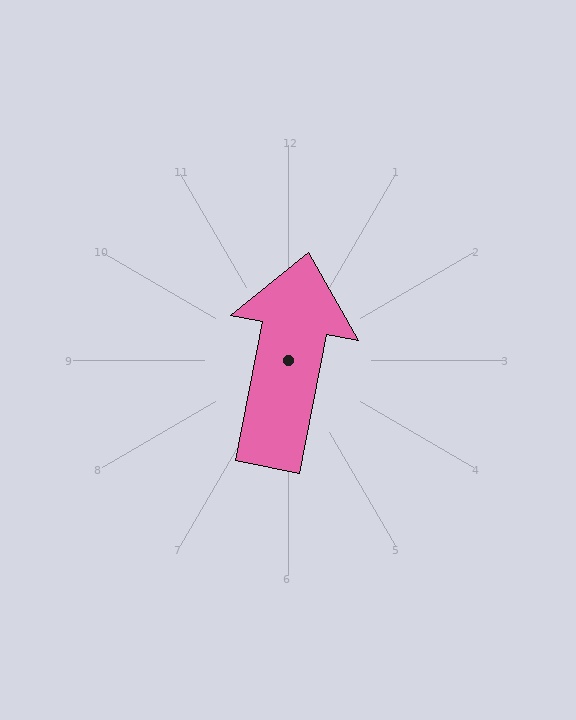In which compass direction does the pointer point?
North.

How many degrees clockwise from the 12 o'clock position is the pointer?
Approximately 11 degrees.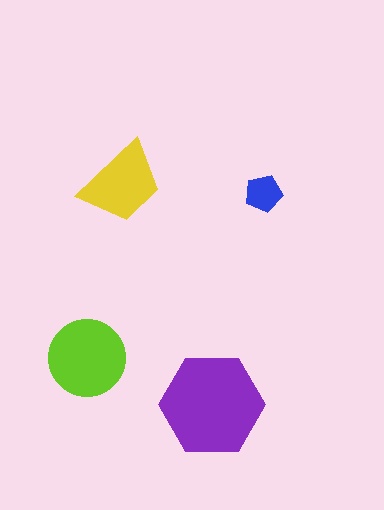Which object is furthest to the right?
The blue pentagon is rightmost.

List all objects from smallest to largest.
The blue pentagon, the yellow trapezoid, the lime circle, the purple hexagon.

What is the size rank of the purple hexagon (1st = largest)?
1st.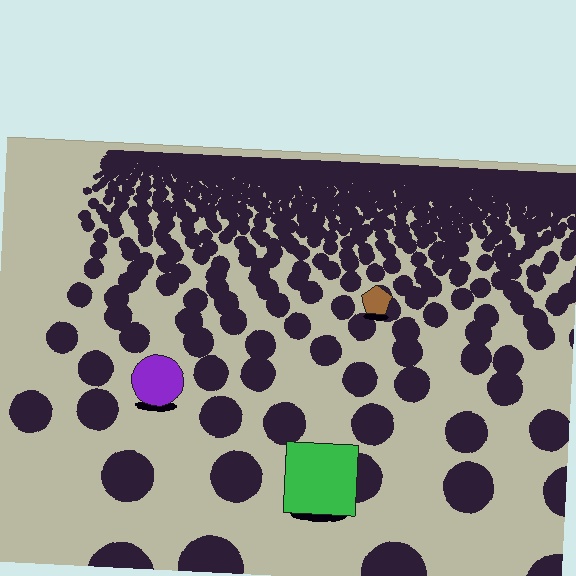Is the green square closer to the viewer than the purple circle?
Yes. The green square is closer — you can tell from the texture gradient: the ground texture is coarser near it.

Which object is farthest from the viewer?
The brown pentagon is farthest from the viewer. It appears smaller and the ground texture around it is denser.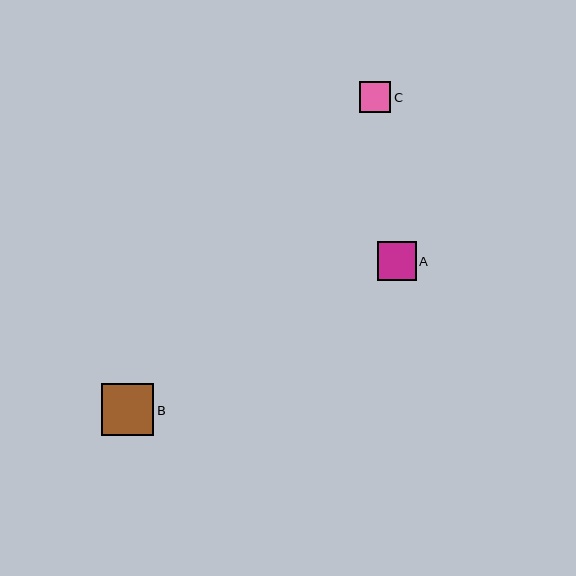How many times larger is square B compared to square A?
Square B is approximately 1.3 times the size of square A.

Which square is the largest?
Square B is the largest with a size of approximately 52 pixels.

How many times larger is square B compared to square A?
Square B is approximately 1.3 times the size of square A.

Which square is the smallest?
Square C is the smallest with a size of approximately 31 pixels.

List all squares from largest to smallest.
From largest to smallest: B, A, C.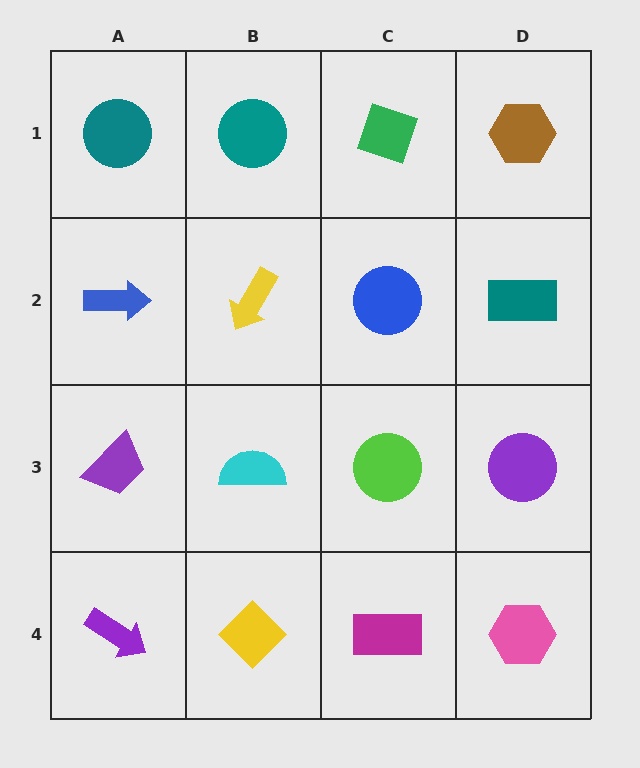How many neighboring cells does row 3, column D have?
3.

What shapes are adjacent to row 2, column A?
A teal circle (row 1, column A), a purple trapezoid (row 3, column A), a yellow arrow (row 2, column B).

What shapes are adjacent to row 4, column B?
A cyan semicircle (row 3, column B), a purple arrow (row 4, column A), a magenta rectangle (row 4, column C).